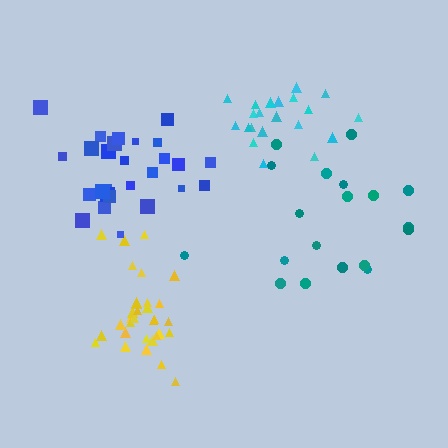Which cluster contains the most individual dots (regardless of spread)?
Yellow (32).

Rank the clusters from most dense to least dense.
yellow, cyan, blue, teal.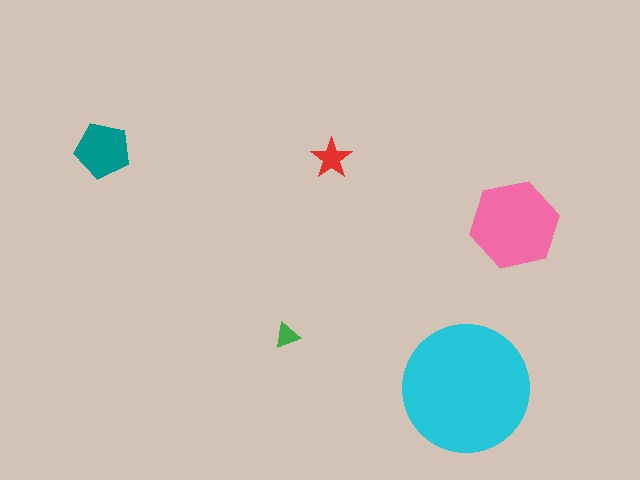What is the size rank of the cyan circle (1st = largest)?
1st.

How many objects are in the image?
There are 5 objects in the image.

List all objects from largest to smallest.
The cyan circle, the pink hexagon, the teal pentagon, the red star, the green triangle.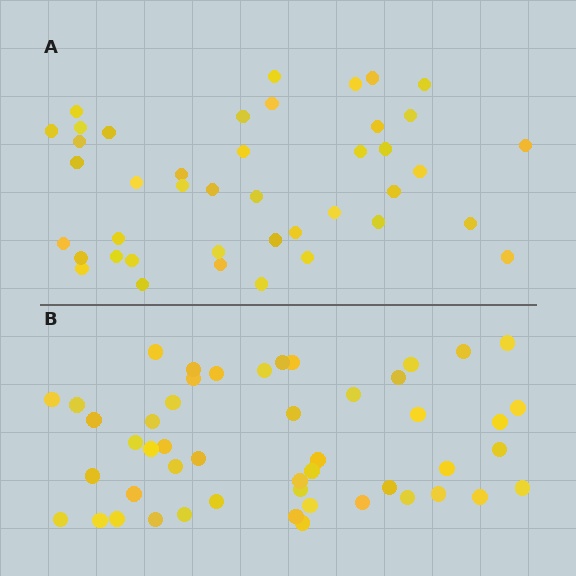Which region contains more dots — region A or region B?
Region B (the bottom region) has more dots.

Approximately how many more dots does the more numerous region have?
Region B has roughly 8 or so more dots than region A.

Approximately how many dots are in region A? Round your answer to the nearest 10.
About 40 dots. (The exact count is 42, which rounds to 40.)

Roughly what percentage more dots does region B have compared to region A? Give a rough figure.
About 15% more.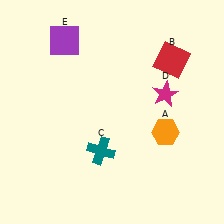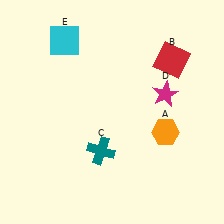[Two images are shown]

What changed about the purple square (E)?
In Image 1, E is purple. In Image 2, it changed to cyan.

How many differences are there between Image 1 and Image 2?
There is 1 difference between the two images.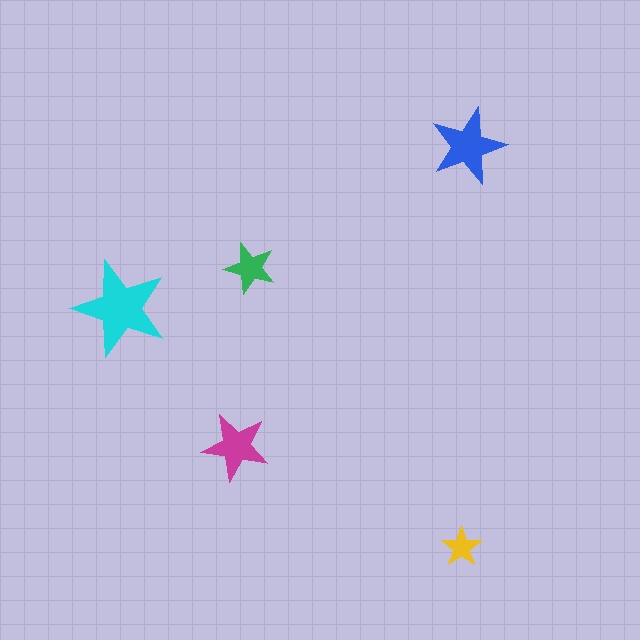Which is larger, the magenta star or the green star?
The magenta one.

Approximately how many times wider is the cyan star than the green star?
About 2 times wider.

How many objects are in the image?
There are 5 objects in the image.